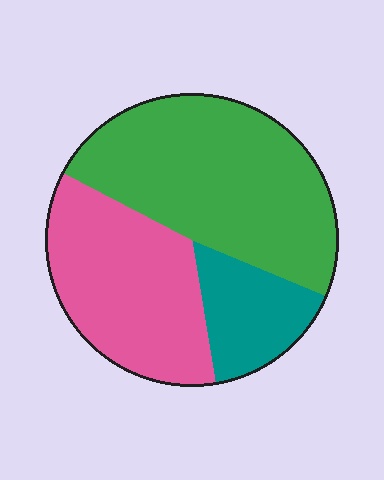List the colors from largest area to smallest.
From largest to smallest: green, pink, teal.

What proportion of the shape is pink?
Pink takes up between a third and a half of the shape.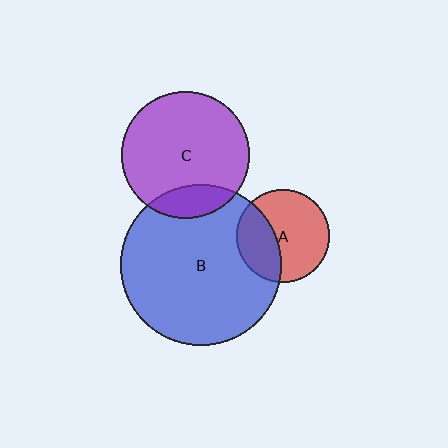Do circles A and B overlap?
Yes.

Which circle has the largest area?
Circle B (blue).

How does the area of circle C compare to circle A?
Approximately 1.9 times.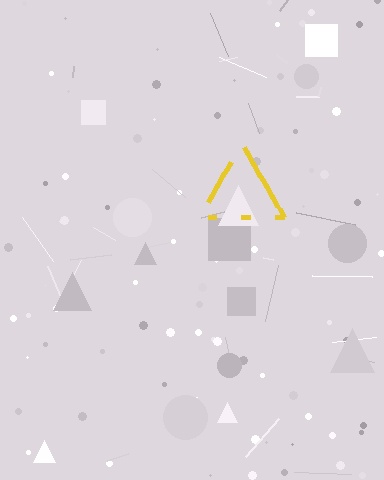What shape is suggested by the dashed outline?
The dashed outline suggests a triangle.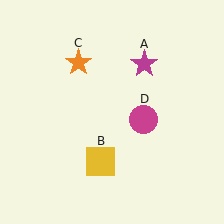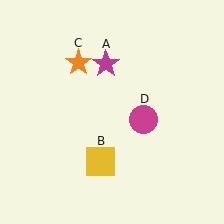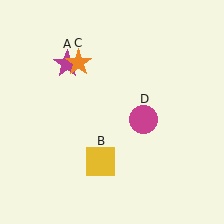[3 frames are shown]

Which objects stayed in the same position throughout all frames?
Yellow square (object B) and orange star (object C) and magenta circle (object D) remained stationary.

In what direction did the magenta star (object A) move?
The magenta star (object A) moved left.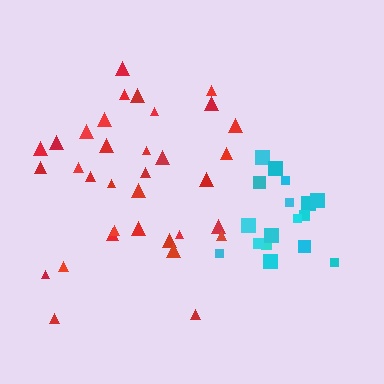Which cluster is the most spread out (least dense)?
Red.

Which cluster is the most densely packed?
Cyan.